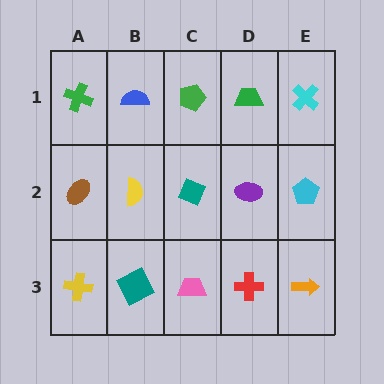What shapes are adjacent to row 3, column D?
A purple ellipse (row 2, column D), a pink trapezoid (row 3, column C), an orange arrow (row 3, column E).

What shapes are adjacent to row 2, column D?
A green trapezoid (row 1, column D), a red cross (row 3, column D), a teal diamond (row 2, column C), a cyan pentagon (row 2, column E).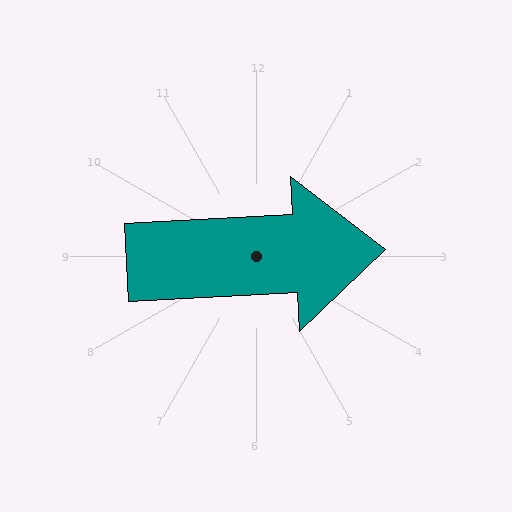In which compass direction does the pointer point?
East.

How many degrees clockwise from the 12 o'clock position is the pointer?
Approximately 87 degrees.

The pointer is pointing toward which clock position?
Roughly 3 o'clock.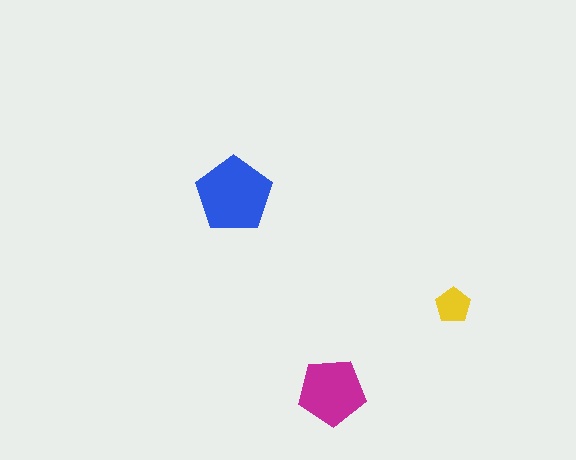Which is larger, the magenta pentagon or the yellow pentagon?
The magenta one.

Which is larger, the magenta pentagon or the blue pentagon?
The blue one.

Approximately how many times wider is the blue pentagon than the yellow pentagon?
About 2 times wider.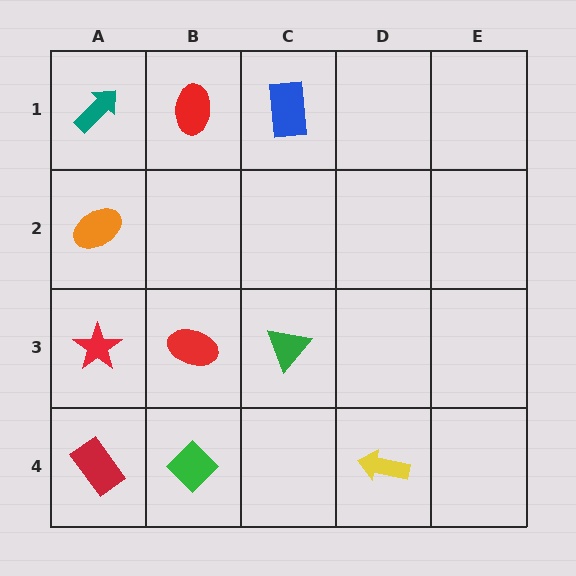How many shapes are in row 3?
3 shapes.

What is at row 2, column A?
An orange ellipse.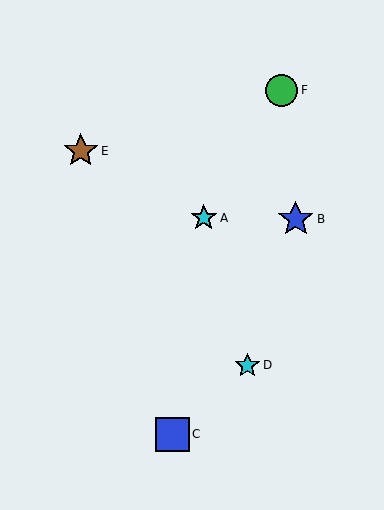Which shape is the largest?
The blue star (labeled B) is the largest.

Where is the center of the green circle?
The center of the green circle is at (282, 90).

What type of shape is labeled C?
Shape C is a blue square.